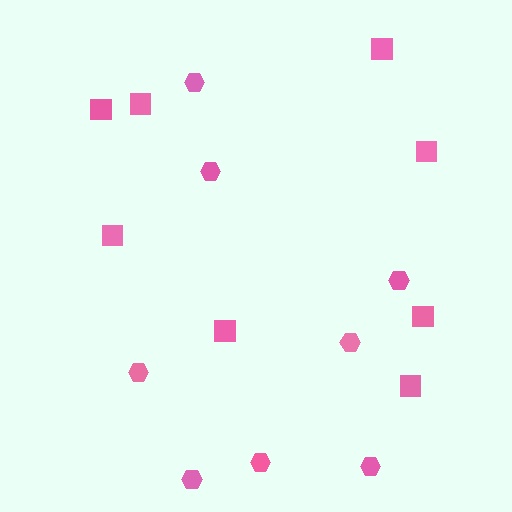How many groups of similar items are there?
There are 2 groups: one group of squares (8) and one group of hexagons (8).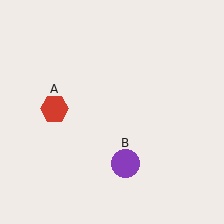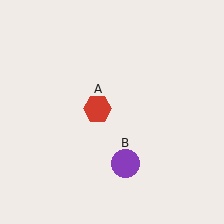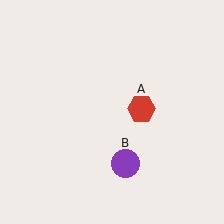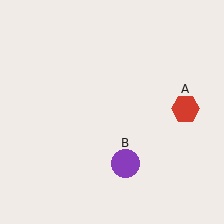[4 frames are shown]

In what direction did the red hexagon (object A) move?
The red hexagon (object A) moved right.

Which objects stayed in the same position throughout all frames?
Purple circle (object B) remained stationary.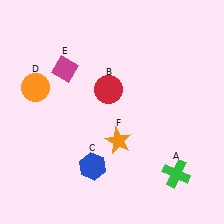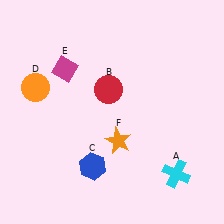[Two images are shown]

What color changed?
The cross (A) changed from green in Image 1 to cyan in Image 2.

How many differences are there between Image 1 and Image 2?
There is 1 difference between the two images.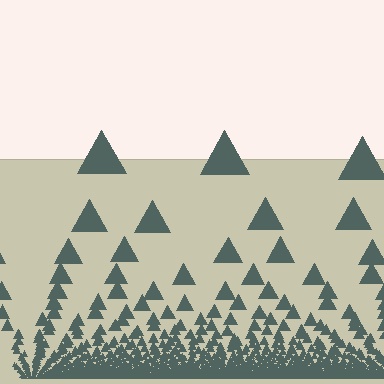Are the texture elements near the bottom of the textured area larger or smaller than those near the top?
Smaller. The gradient is inverted — elements near the bottom are smaller and denser.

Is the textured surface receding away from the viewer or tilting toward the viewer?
The surface appears to tilt toward the viewer. Texture elements get larger and sparser toward the top.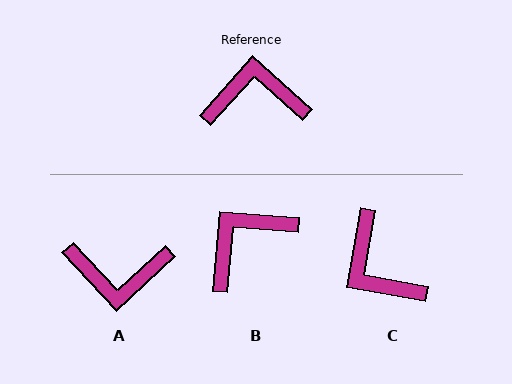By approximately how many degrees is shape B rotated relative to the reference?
Approximately 37 degrees counter-clockwise.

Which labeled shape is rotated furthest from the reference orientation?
A, about 175 degrees away.